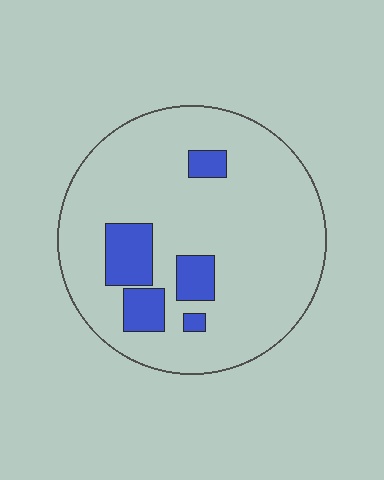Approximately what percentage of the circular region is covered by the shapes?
Approximately 15%.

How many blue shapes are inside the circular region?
5.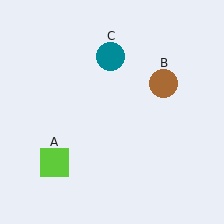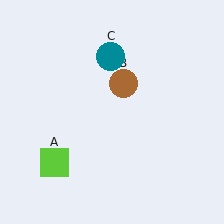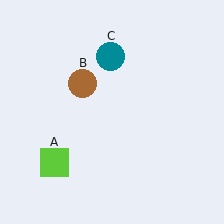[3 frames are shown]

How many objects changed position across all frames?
1 object changed position: brown circle (object B).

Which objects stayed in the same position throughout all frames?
Lime square (object A) and teal circle (object C) remained stationary.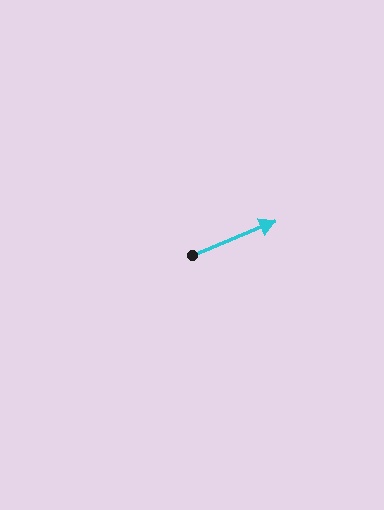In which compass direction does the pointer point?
East.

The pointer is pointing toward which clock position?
Roughly 2 o'clock.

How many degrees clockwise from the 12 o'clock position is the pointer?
Approximately 68 degrees.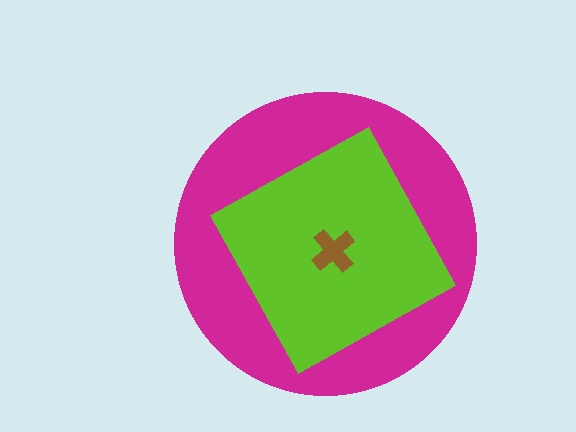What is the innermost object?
The brown cross.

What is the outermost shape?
The magenta circle.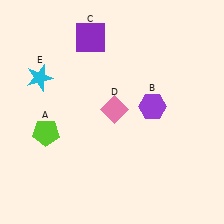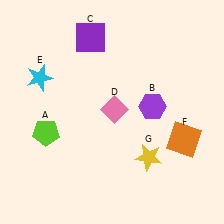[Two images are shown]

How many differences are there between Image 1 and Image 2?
There are 2 differences between the two images.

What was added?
An orange square (F), a yellow star (G) were added in Image 2.